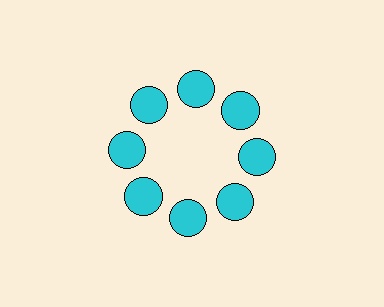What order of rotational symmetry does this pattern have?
This pattern has 8-fold rotational symmetry.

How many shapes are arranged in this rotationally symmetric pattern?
There are 8 shapes, arranged in 8 groups of 1.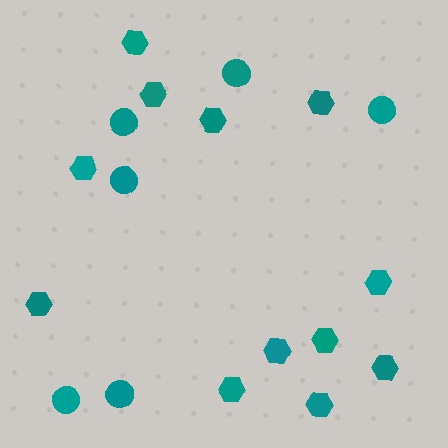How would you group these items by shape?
There are 2 groups: one group of hexagons (12) and one group of circles (6).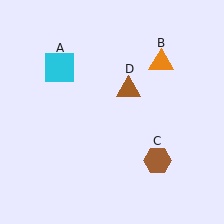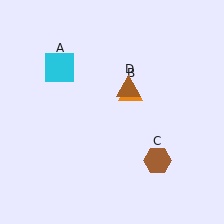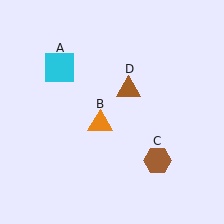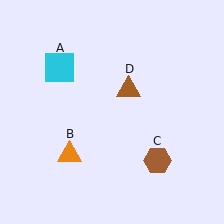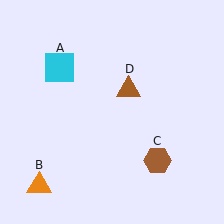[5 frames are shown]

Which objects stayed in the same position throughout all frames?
Cyan square (object A) and brown hexagon (object C) and brown triangle (object D) remained stationary.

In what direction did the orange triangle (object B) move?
The orange triangle (object B) moved down and to the left.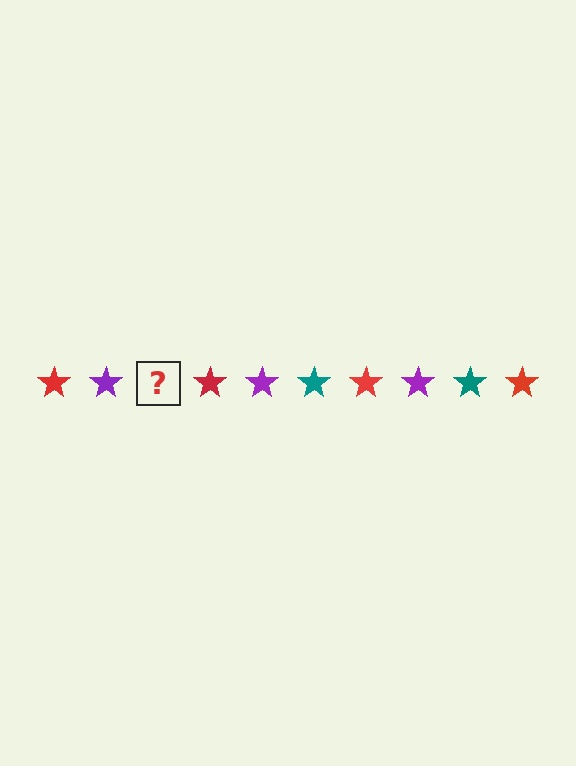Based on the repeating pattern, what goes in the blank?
The blank should be a teal star.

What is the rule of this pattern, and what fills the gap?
The rule is that the pattern cycles through red, purple, teal stars. The gap should be filled with a teal star.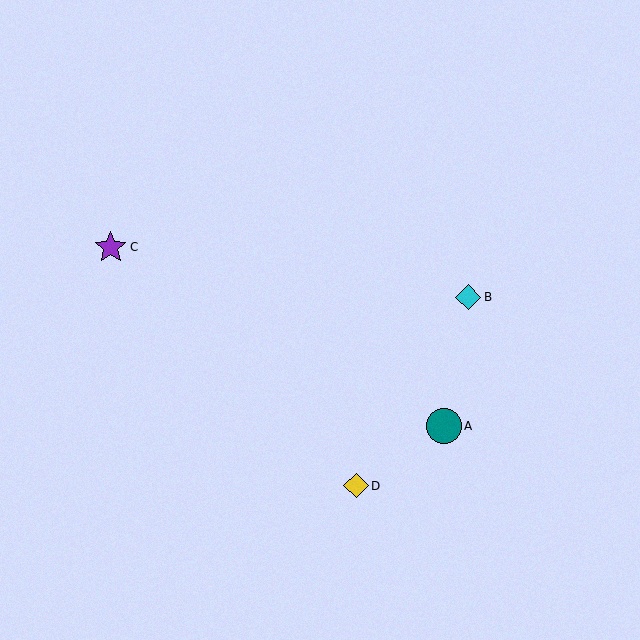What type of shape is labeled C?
Shape C is a purple star.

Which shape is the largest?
The teal circle (labeled A) is the largest.